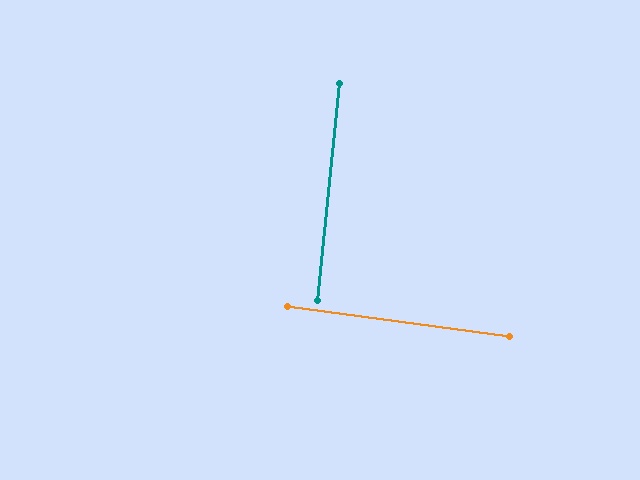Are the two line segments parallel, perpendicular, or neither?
Perpendicular — they meet at approximately 88°.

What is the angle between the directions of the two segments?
Approximately 88 degrees.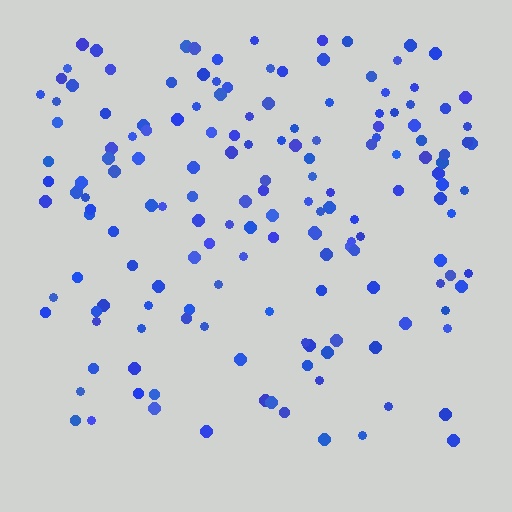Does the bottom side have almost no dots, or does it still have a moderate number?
Still a moderate number, just noticeably fewer than the top.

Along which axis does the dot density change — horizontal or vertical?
Vertical.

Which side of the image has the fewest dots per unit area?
The bottom.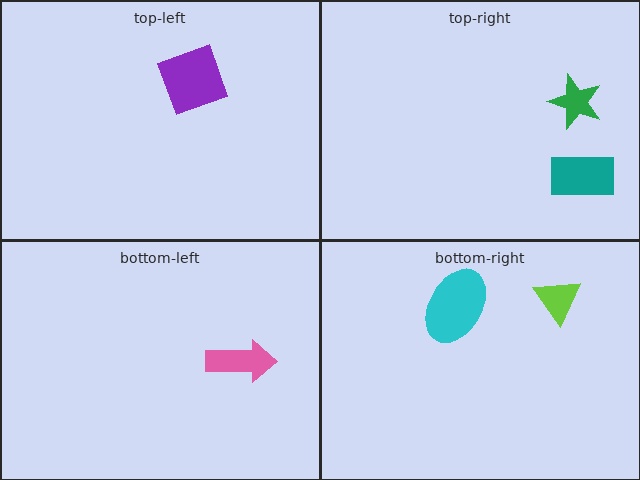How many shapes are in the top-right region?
2.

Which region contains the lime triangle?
The bottom-right region.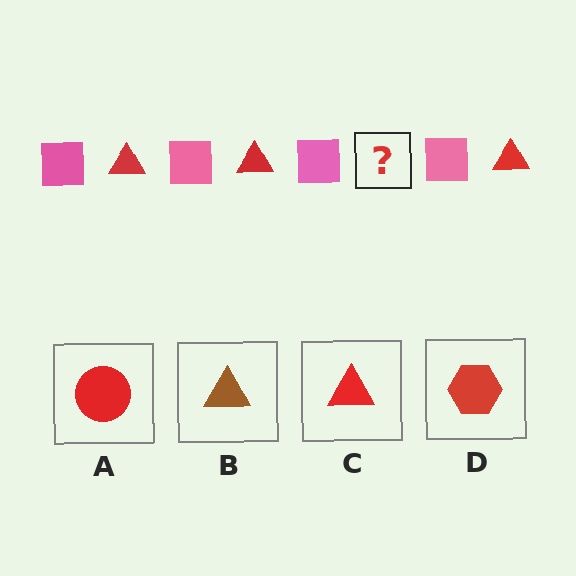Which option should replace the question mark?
Option C.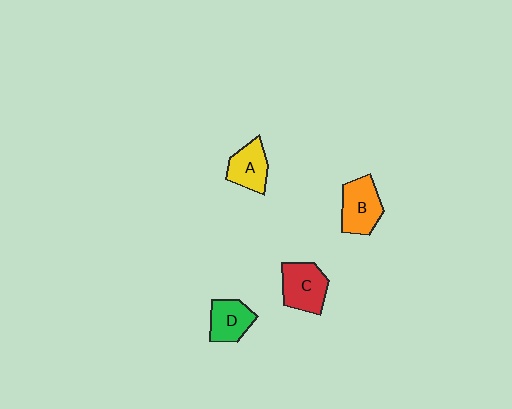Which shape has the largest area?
Shape C (red).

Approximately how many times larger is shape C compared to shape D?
Approximately 1.2 times.